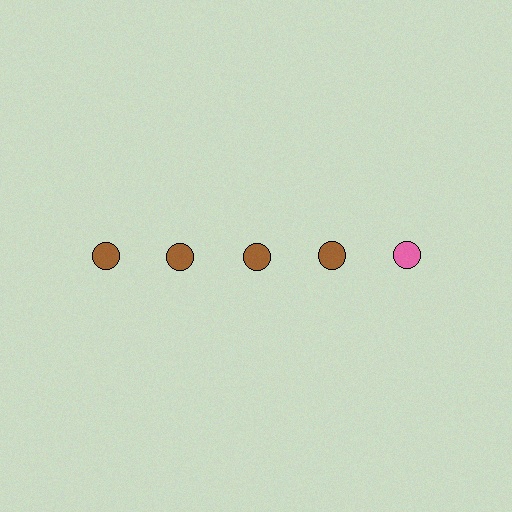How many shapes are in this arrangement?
There are 5 shapes arranged in a grid pattern.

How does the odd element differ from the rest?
It has a different color: pink instead of brown.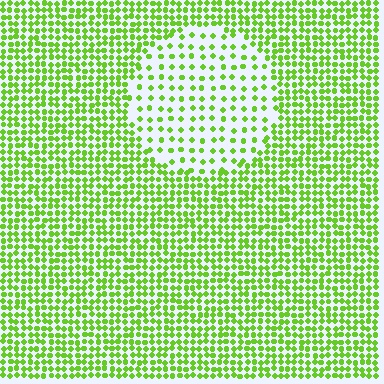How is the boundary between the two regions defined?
The boundary is defined by a change in element density (approximately 2.3x ratio). All elements are the same color, size, and shape.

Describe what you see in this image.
The image contains small lime elements arranged at two different densities. A circle-shaped region is visible where the elements are less densely packed than the surrounding area.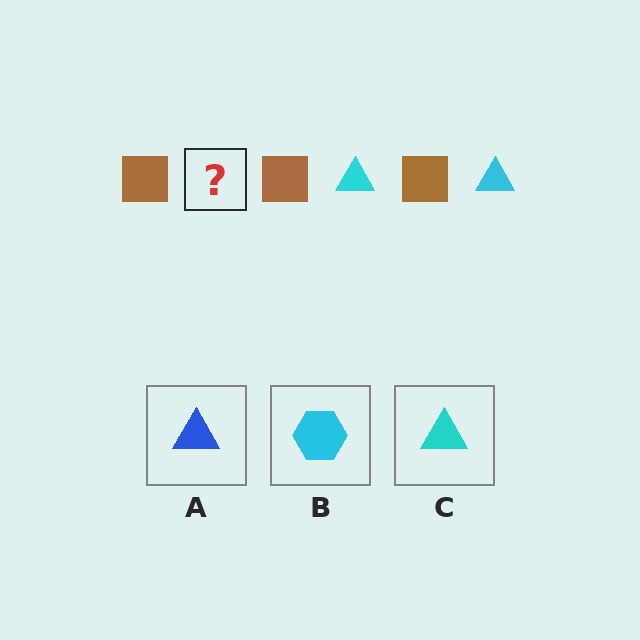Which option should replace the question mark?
Option C.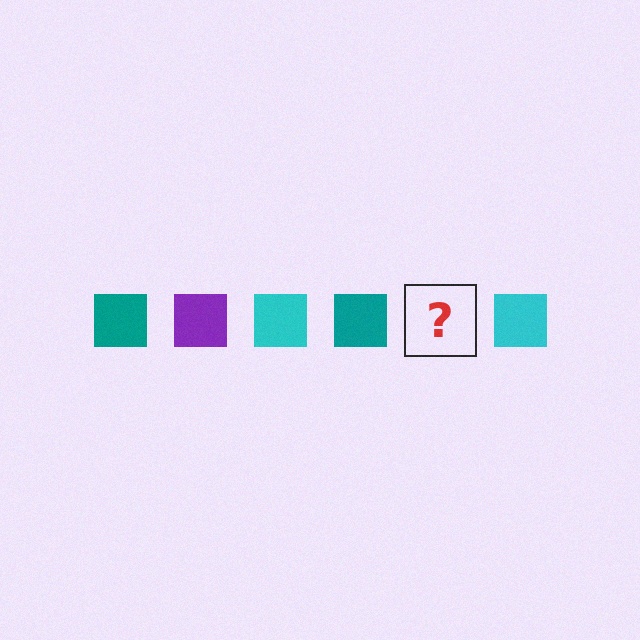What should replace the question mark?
The question mark should be replaced with a purple square.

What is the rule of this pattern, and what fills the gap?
The rule is that the pattern cycles through teal, purple, cyan squares. The gap should be filled with a purple square.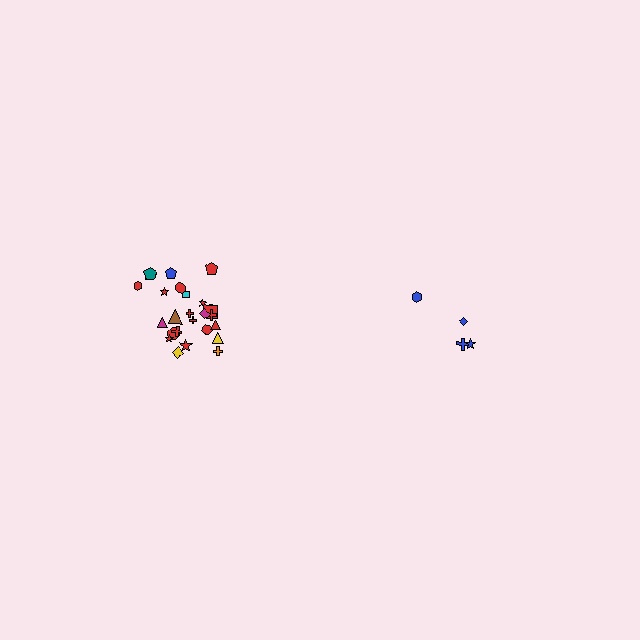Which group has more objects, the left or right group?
The left group.